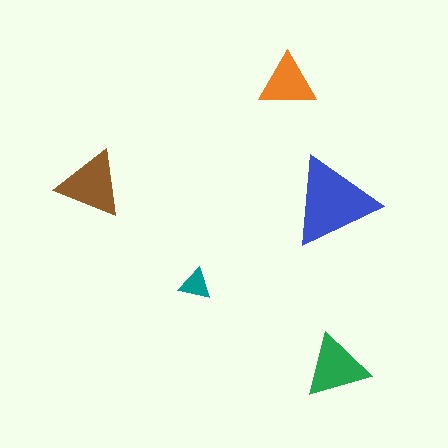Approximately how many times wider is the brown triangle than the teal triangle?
About 2 times wider.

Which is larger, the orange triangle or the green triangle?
The green one.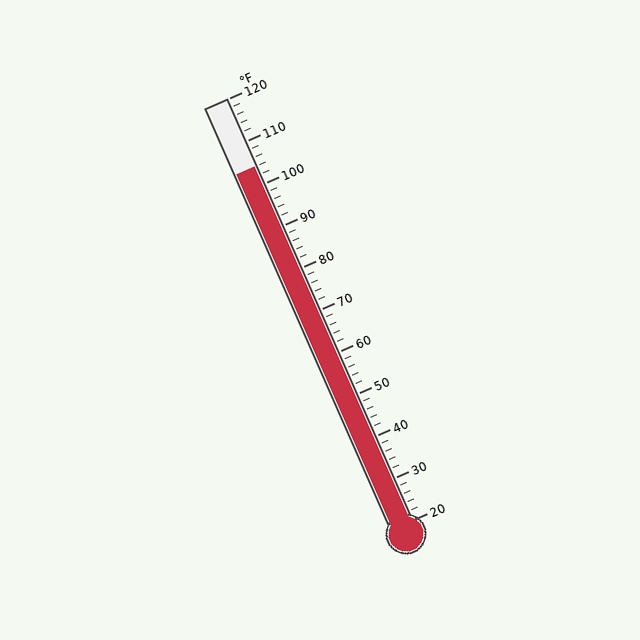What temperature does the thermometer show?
The thermometer shows approximately 104°F.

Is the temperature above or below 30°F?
The temperature is above 30°F.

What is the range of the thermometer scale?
The thermometer scale ranges from 20°F to 120°F.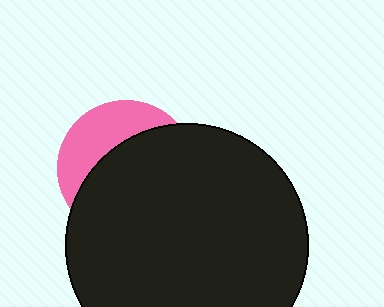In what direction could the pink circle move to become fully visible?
The pink circle could move up. That would shift it out from behind the black circle entirely.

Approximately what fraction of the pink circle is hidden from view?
Roughly 66% of the pink circle is hidden behind the black circle.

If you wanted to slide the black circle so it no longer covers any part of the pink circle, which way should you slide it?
Slide it down — that is the most direct way to separate the two shapes.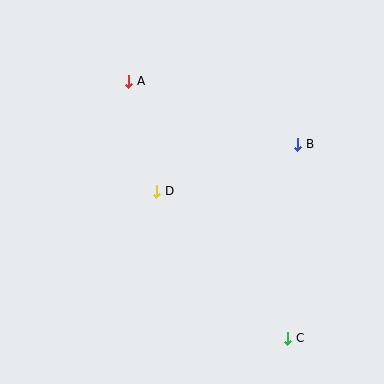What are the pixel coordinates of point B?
Point B is at (298, 144).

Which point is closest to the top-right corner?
Point B is closest to the top-right corner.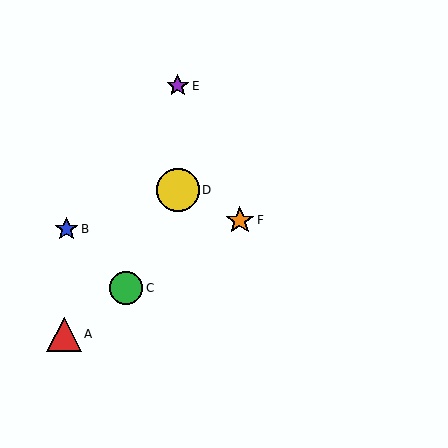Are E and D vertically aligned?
Yes, both are at x≈178.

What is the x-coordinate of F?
Object F is at x≈240.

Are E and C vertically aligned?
No, E is at x≈178 and C is at x≈126.